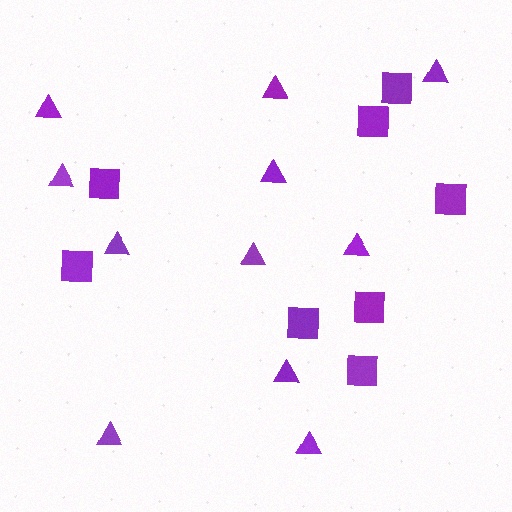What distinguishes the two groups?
There are 2 groups: one group of squares (8) and one group of triangles (11).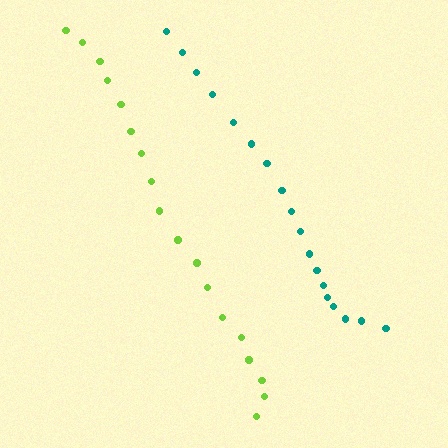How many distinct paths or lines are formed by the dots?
There are 2 distinct paths.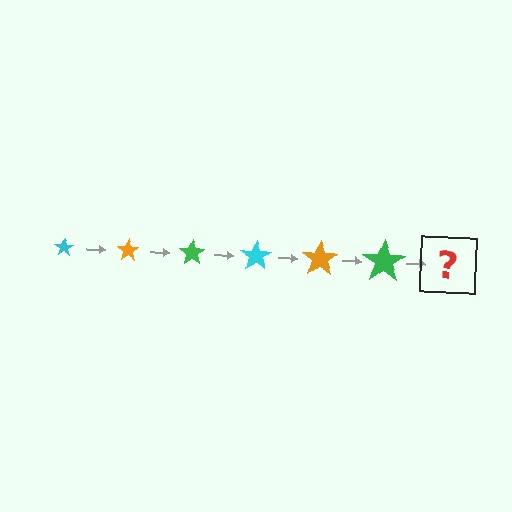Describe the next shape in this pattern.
It should be a cyan star, larger than the previous one.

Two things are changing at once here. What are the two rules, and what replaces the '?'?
The two rules are that the star grows larger each step and the color cycles through cyan, orange, and green. The '?' should be a cyan star, larger than the previous one.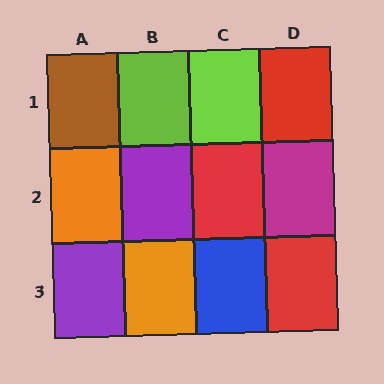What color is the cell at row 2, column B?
Purple.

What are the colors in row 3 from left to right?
Purple, orange, blue, red.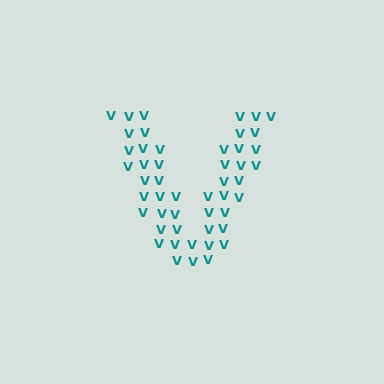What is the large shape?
The large shape is the letter V.